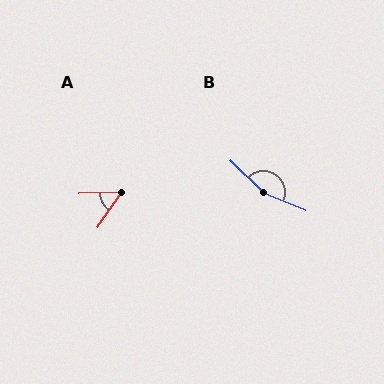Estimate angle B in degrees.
Approximately 158 degrees.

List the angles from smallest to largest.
A (54°), B (158°).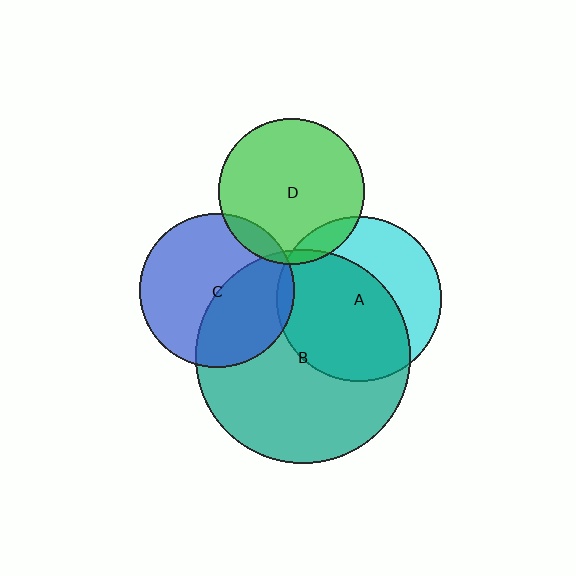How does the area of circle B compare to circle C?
Approximately 1.9 times.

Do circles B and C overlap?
Yes.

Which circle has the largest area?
Circle B (teal).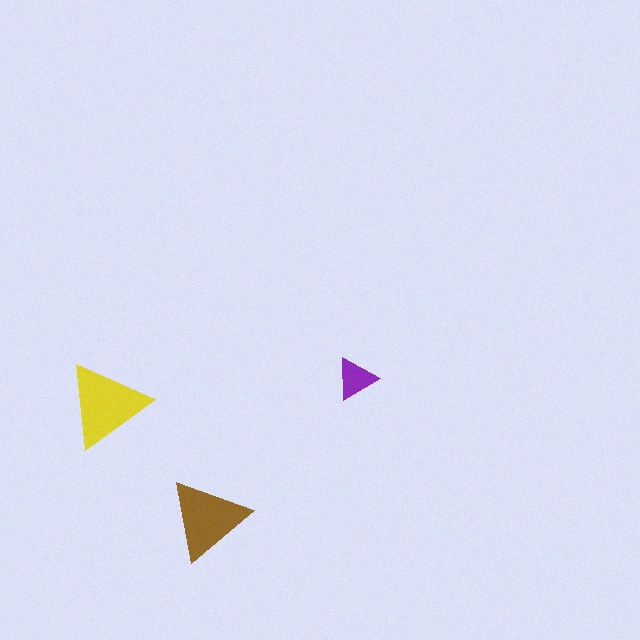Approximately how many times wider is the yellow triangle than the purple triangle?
About 2 times wider.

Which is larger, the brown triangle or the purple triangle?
The brown one.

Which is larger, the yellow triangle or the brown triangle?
The yellow one.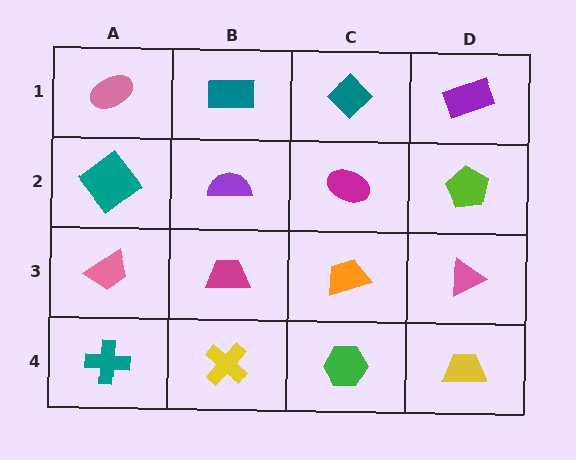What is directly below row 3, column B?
A yellow cross.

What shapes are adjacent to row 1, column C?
A magenta ellipse (row 2, column C), a teal rectangle (row 1, column B), a purple rectangle (row 1, column D).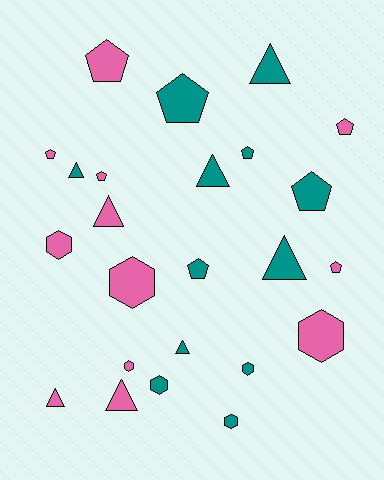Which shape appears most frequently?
Pentagon, with 9 objects.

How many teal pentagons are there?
There are 4 teal pentagons.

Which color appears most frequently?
Pink, with 12 objects.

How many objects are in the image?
There are 24 objects.